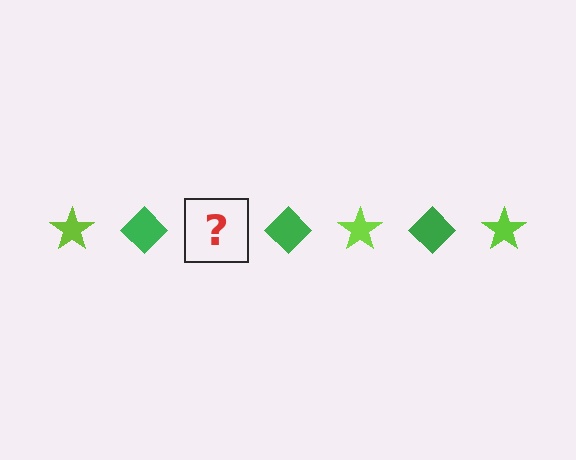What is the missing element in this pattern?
The missing element is a lime star.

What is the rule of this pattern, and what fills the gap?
The rule is that the pattern alternates between lime star and green diamond. The gap should be filled with a lime star.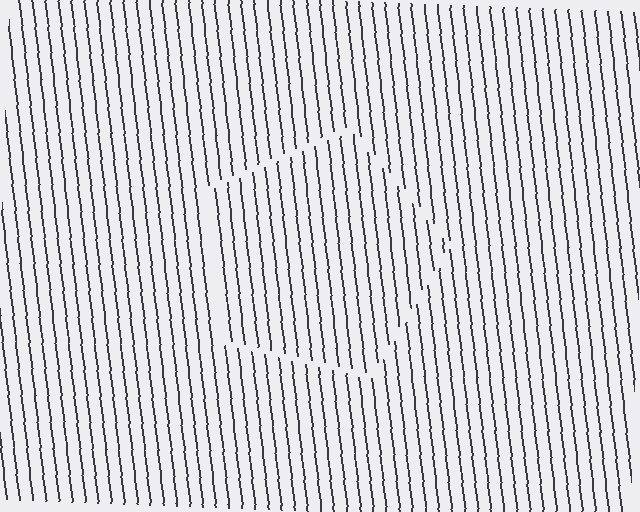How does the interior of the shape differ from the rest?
The interior of the shape contains the same grating, shifted by half a period — the contour is defined by the phase discontinuity where line-ends from the inner and outer gratings abut.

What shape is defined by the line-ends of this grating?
An illusory pentagon. The interior of the shape contains the same grating, shifted by half a period — the contour is defined by the phase discontinuity where line-ends from the inner and outer gratings abut.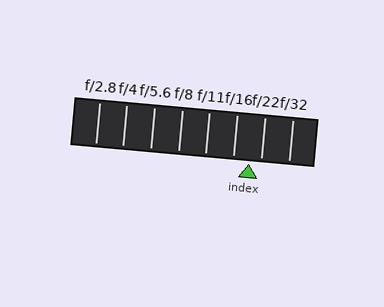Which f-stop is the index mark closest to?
The index mark is closest to f/22.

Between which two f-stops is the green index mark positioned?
The index mark is between f/16 and f/22.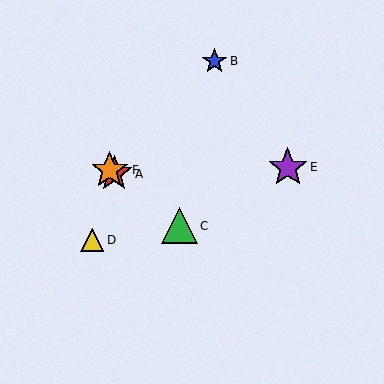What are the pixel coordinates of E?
Object E is at (288, 167).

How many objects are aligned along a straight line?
3 objects (A, C, F) are aligned along a straight line.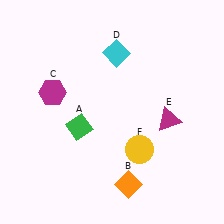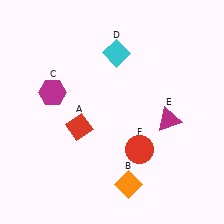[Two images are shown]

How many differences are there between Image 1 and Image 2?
There are 2 differences between the two images.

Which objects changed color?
A changed from green to red. F changed from yellow to red.